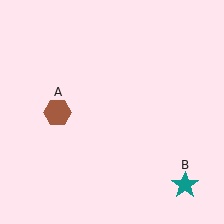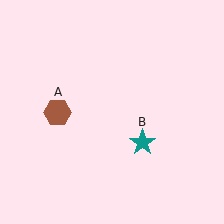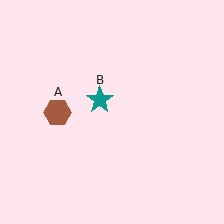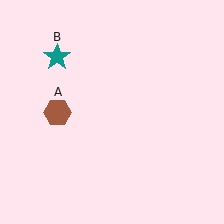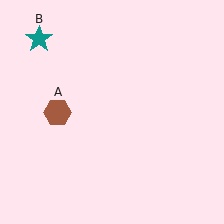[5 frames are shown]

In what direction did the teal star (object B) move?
The teal star (object B) moved up and to the left.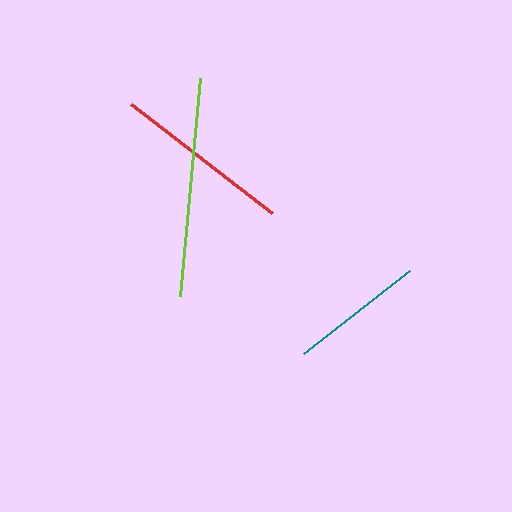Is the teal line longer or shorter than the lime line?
The lime line is longer than the teal line.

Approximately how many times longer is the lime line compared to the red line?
The lime line is approximately 1.2 times the length of the red line.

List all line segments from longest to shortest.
From longest to shortest: lime, red, teal.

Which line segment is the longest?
The lime line is the longest at approximately 219 pixels.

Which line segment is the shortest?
The teal line is the shortest at approximately 135 pixels.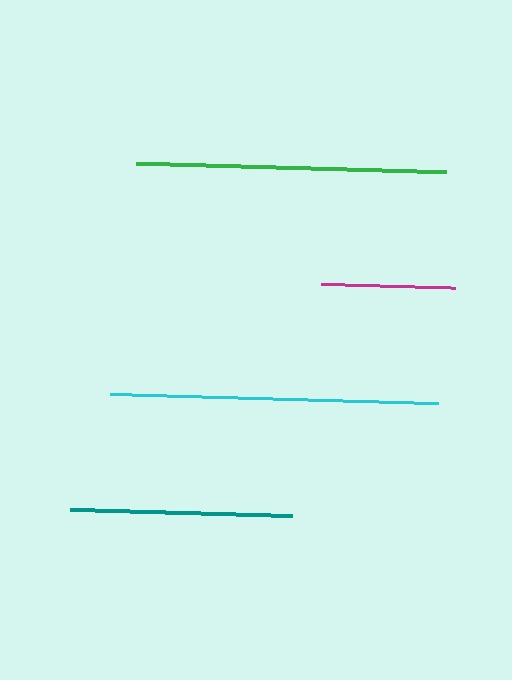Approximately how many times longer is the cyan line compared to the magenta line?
The cyan line is approximately 2.4 times the length of the magenta line.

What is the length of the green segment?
The green segment is approximately 310 pixels long.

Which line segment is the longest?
The cyan line is the longest at approximately 328 pixels.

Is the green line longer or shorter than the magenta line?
The green line is longer than the magenta line.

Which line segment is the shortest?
The magenta line is the shortest at approximately 134 pixels.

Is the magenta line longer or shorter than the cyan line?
The cyan line is longer than the magenta line.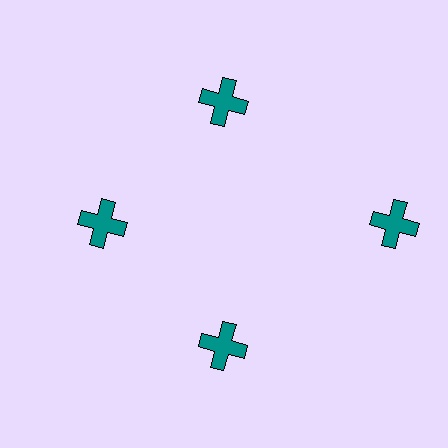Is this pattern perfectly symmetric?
No. The 4 teal crosses are arranged in a ring, but one element near the 3 o'clock position is pushed outward from the center, breaking the 4-fold rotational symmetry.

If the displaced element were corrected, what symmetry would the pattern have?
It would have 4-fold rotational symmetry — the pattern would map onto itself every 90 degrees.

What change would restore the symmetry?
The symmetry would be restored by moving it inward, back onto the ring so that all 4 crosses sit at equal angles and equal distance from the center.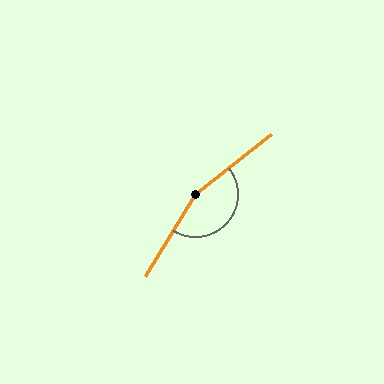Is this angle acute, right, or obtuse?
It is obtuse.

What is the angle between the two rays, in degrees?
Approximately 160 degrees.